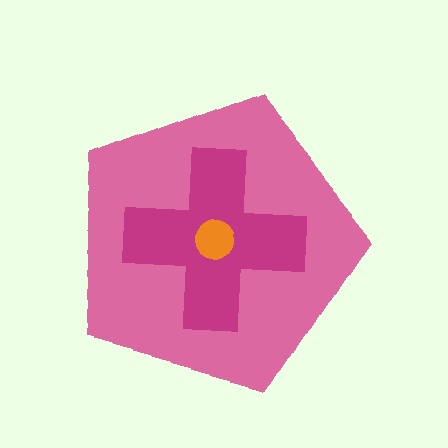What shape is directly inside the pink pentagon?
The magenta cross.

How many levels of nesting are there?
3.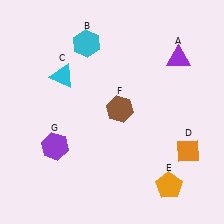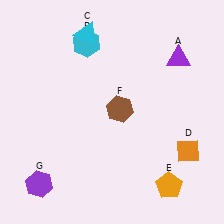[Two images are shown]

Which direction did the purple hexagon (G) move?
The purple hexagon (G) moved down.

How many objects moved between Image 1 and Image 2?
2 objects moved between the two images.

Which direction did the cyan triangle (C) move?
The cyan triangle (C) moved up.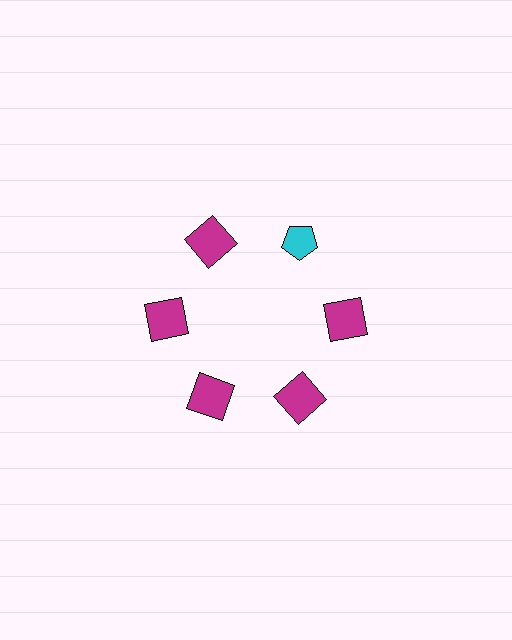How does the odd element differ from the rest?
It differs in both color (cyan instead of magenta) and shape (pentagon instead of square).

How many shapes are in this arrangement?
There are 6 shapes arranged in a ring pattern.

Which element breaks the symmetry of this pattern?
The cyan pentagon at roughly the 1 o'clock position breaks the symmetry. All other shapes are magenta squares.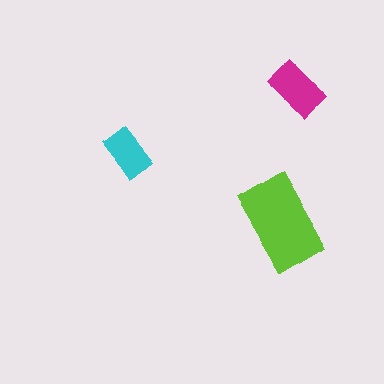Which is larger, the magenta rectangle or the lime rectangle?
The lime one.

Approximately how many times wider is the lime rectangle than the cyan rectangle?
About 2 times wider.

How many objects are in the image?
There are 3 objects in the image.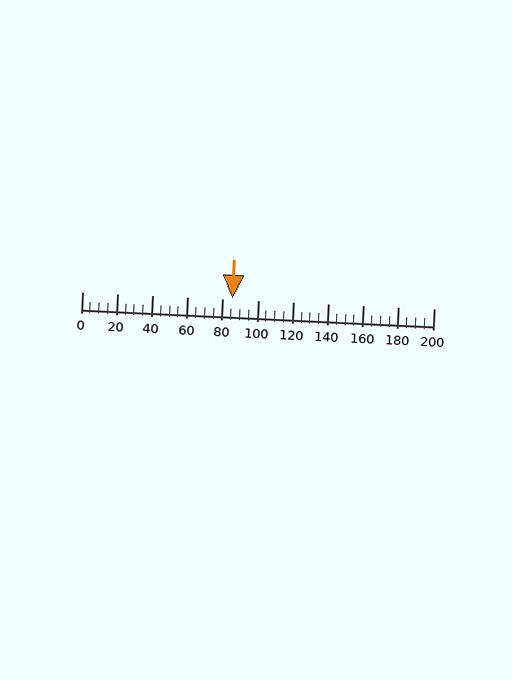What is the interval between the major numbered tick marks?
The major tick marks are spaced 20 units apart.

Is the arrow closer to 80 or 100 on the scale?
The arrow is closer to 80.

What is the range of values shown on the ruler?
The ruler shows values from 0 to 200.